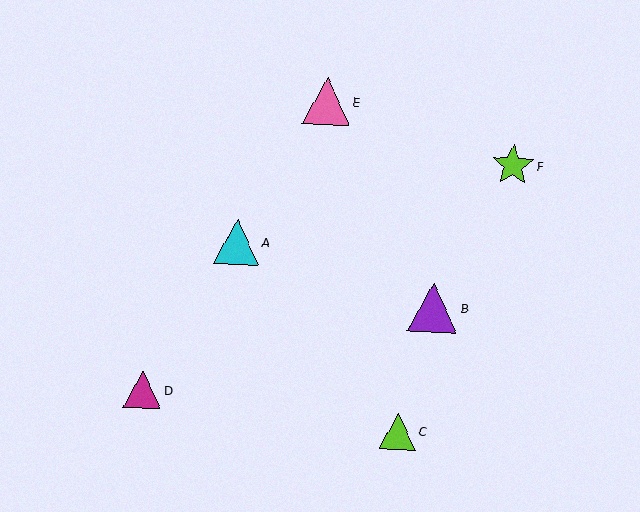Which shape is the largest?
The purple triangle (labeled B) is the largest.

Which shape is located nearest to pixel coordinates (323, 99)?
The pink triangle (labeled E) at (327, 101) is nearest to that location.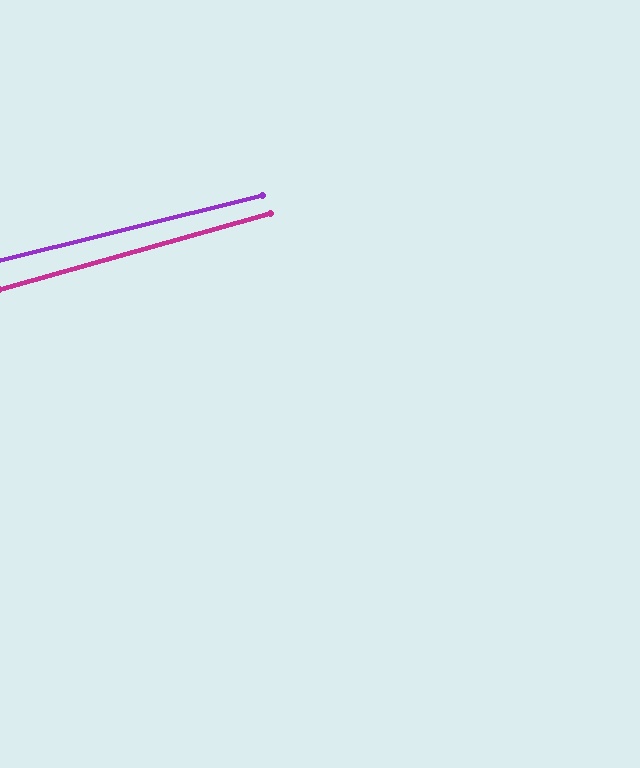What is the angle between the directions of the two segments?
Approximately 2 degrees.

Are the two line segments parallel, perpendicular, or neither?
Parallel — their directions differ by only 1.6°.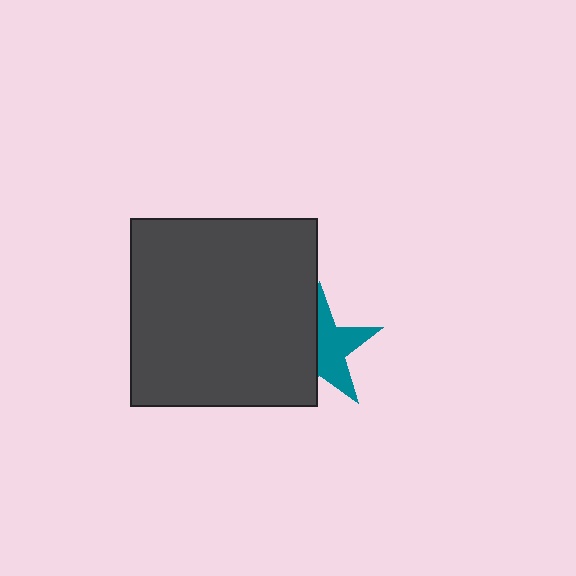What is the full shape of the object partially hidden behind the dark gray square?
The partially hidden object is a teal star.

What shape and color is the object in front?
The object in front is a dark gray square.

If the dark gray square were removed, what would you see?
You would see the complete teal star.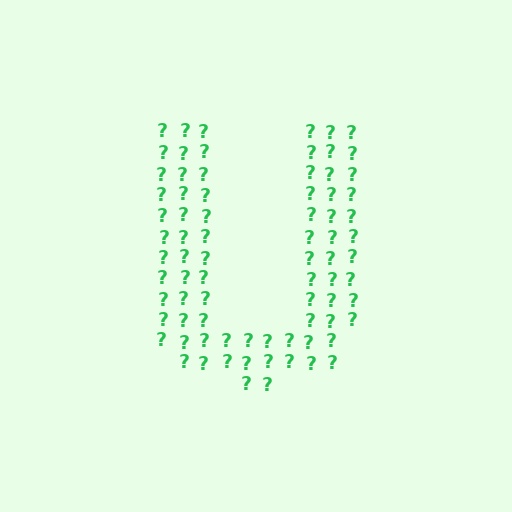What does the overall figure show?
The overall figure shows the letter U.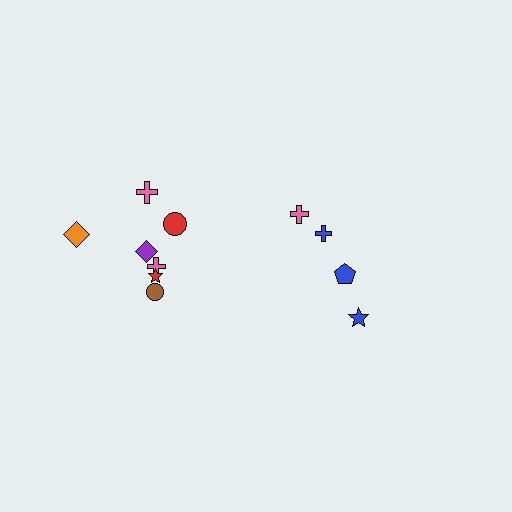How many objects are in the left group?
There are 7 objects.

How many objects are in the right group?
There are 4 objects.